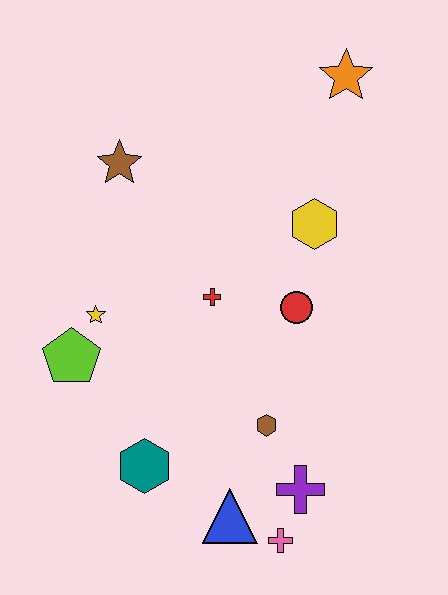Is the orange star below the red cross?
No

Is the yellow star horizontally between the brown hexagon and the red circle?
No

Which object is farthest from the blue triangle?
The orange star is farthest from the blue triangle.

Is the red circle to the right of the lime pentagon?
Yes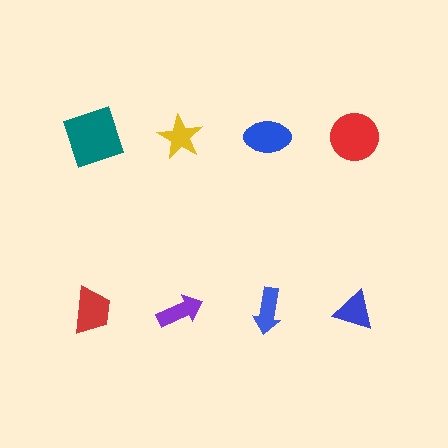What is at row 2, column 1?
A red trapezoid.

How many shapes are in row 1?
4 shapes.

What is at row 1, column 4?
A red circle.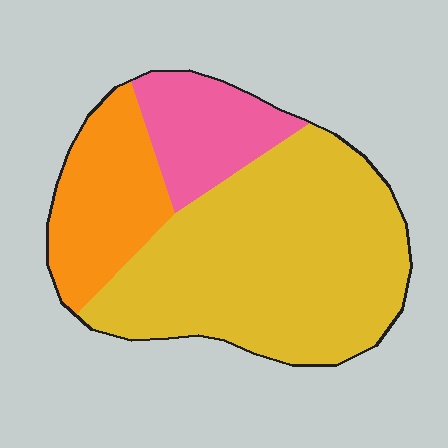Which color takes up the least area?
Pink, at roughly 15%.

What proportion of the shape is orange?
Orange covers about 20% of the shape.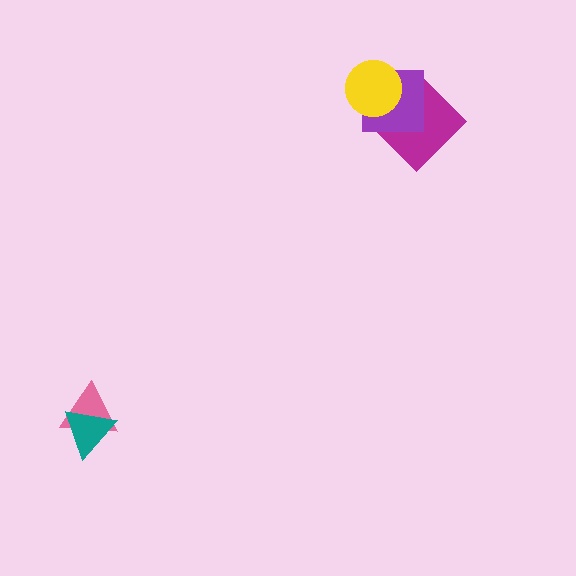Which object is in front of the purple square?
The yellow circle is in front of the purple square.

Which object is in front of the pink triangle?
The teal triangle is in front of the pink triangle.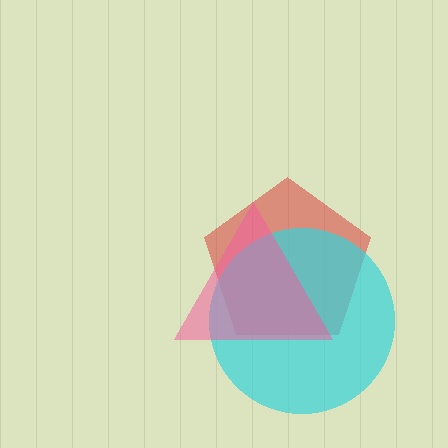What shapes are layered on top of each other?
The layered shapes are: a red pentagon, a cyan circle, a pink triangle.